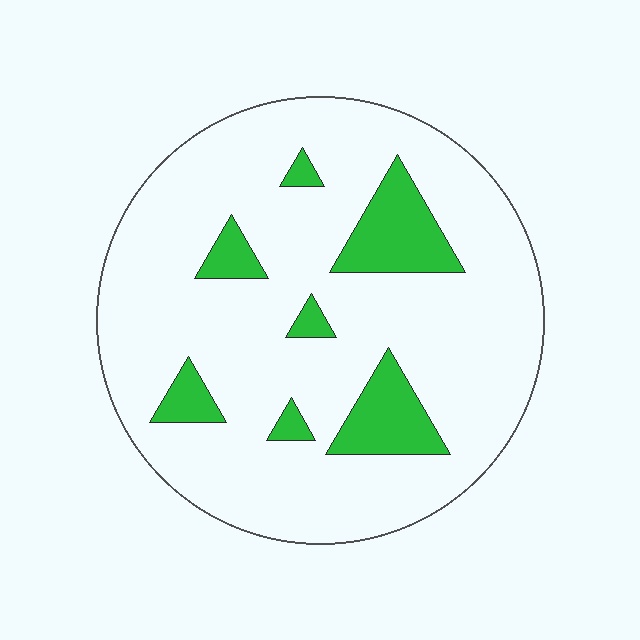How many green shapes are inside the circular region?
7.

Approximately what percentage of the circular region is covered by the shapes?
Approximately 15%.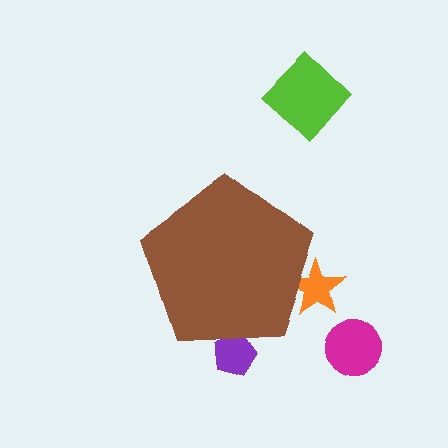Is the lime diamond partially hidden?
No, the lime diamond is fully visible.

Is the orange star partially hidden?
Yes, the orange star is partially hidden behind the brown pentagon.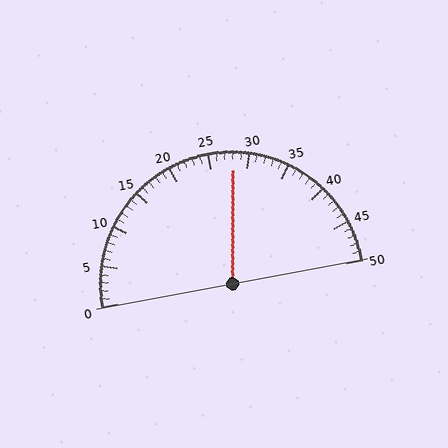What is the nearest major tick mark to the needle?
The nearest major tick mark is 30.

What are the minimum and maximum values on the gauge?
The gauge ranges from 0 to 50.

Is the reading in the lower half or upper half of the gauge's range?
The reading is in the upper half of the range (0 to 50).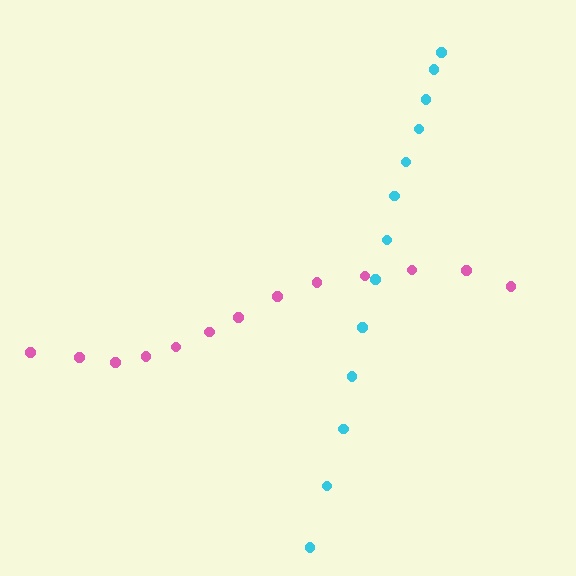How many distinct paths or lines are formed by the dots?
There are 2 distinct paths.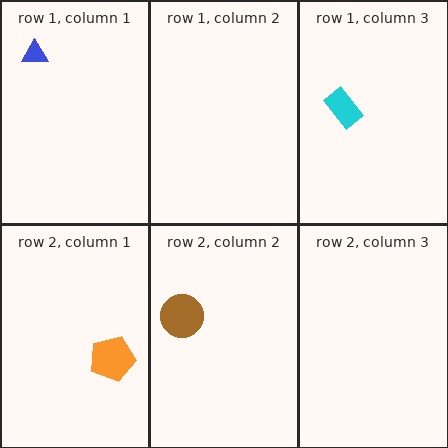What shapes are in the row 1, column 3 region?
The cyan rectangle.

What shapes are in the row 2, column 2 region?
The brown circle.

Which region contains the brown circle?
The row 2, column 2 region.